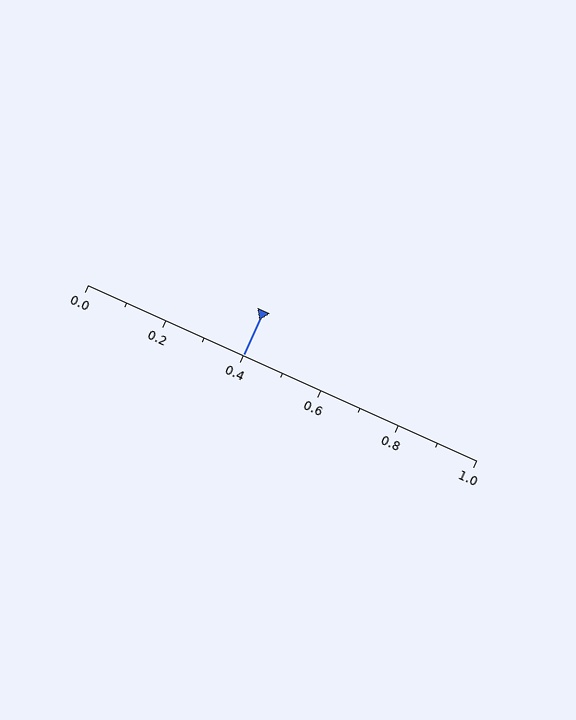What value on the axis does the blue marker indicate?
The marker indicates approximately 0.4.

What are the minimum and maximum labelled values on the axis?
The axis runs from 0.0 to 1.0.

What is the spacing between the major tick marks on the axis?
The major ticks are spaced 0.2 apart.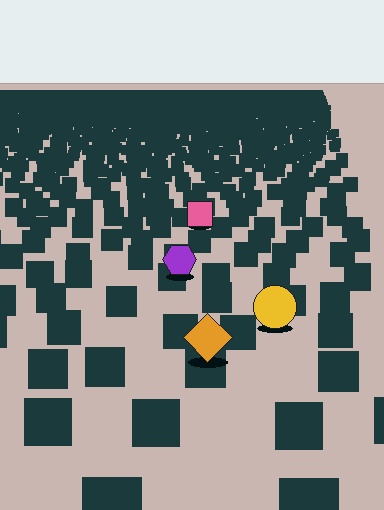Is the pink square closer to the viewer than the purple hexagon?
No. The purple hexagon is closer — you can tell from the texture gradient: the ground texture is coarser near it.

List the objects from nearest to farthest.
From nearest to farthest: the orange diamond, the yellow circle, the purple hexagon, the pink square.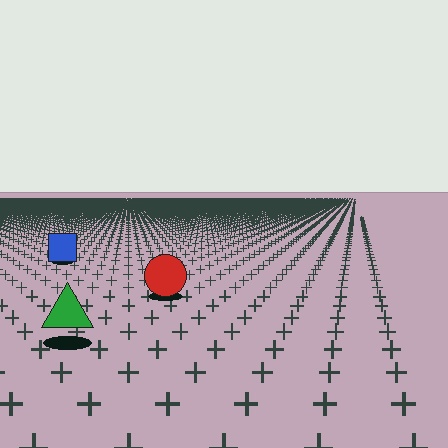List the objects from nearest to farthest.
From nearest to farthest: the green triangle, the red circle, the blue square.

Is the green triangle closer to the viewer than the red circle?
Yes. The green triangle is closer — you can tell from the texture gradient: the ground texture is coarser near it.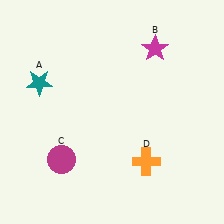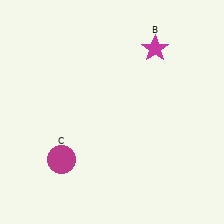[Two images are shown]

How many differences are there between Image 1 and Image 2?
There are 2 differences between the two images.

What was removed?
The orange cross (D), the teal star (A) were removed in Image 2.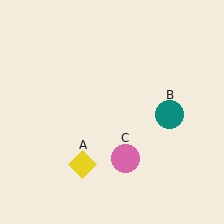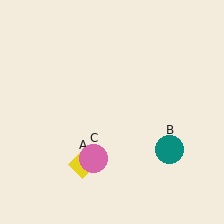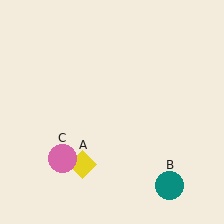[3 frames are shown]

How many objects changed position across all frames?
2 objects changed position: teal circle (object B), pink circle (object C).